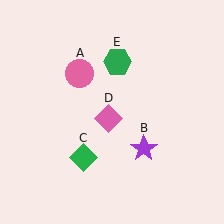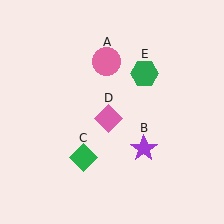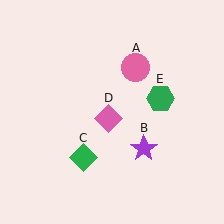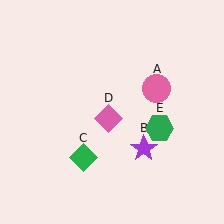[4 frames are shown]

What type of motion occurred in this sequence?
The pink circle (object A), green hexagon (object E) rotated clockwise around the center of the scene.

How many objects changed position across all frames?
2 objects changed position: pink circle (object A), green hexagon (object E).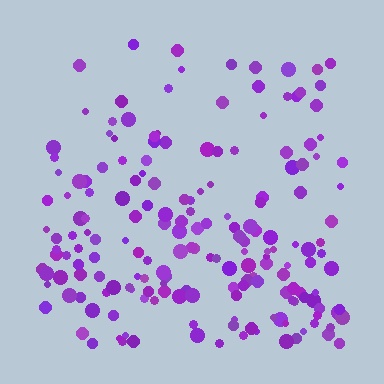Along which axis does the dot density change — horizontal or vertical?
Vertical.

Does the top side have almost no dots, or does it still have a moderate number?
Still a moderate number, just noticeably fewer than the bottom.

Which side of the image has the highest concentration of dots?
The bottom.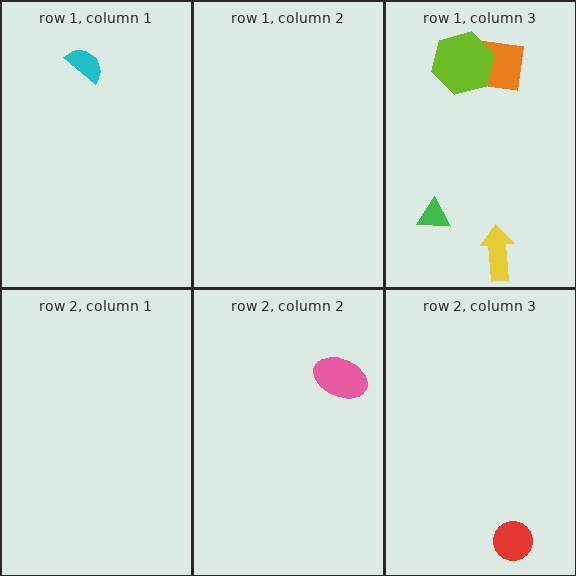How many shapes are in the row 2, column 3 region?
1.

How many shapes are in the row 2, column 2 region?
1.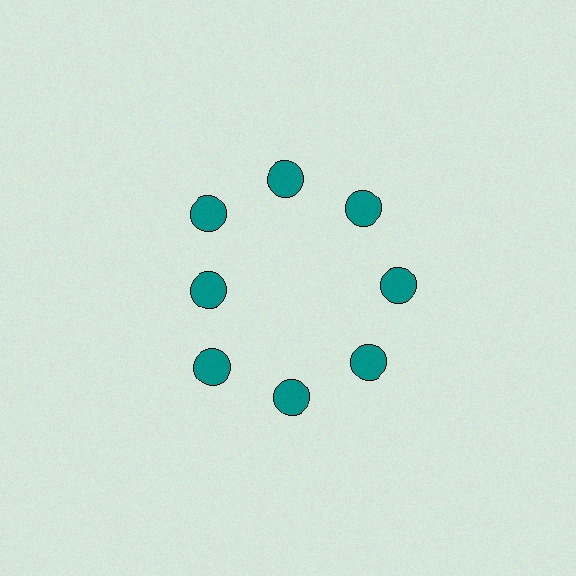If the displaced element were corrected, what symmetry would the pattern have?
It would have 8-fold rotational symmetry — the pattern would map onto itself every 45 degrees.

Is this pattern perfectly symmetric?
No. The 8 teal circles are arranged in a ring, but one element near the 9 o'clock position is pulled inward toward the center, breaking the 8-fold rotational symmetry.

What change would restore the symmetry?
The symmetry would be restored by moving it outward, back onto the ring so that all 8 circles sit at equal angles and equal distance from the center.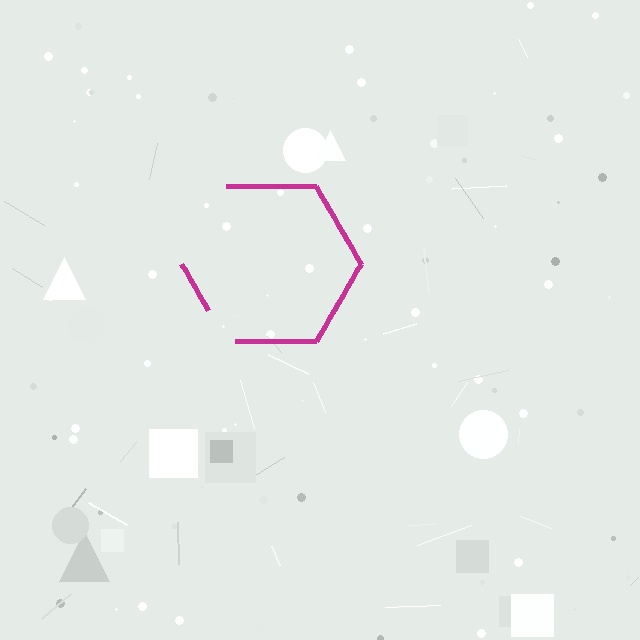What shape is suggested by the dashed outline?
The dashed outline suggests a hexagon.